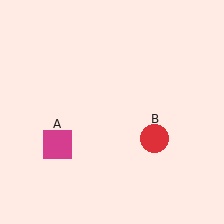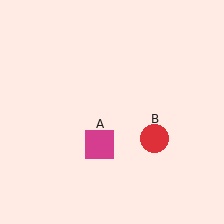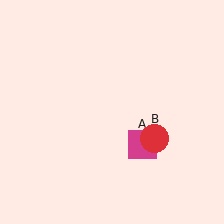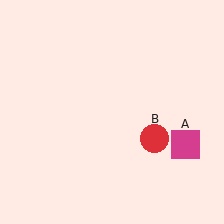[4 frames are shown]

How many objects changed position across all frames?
1 object changed position: magenta square (object A).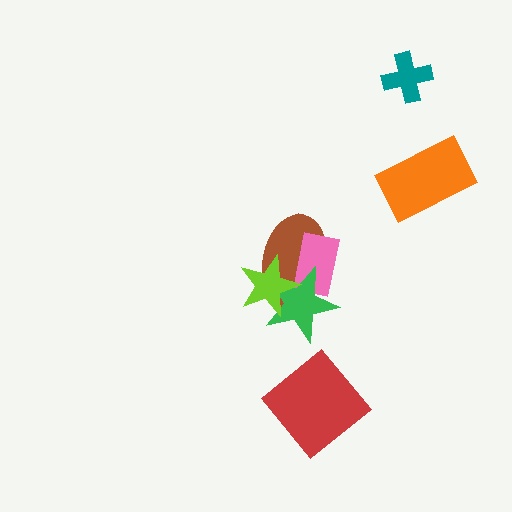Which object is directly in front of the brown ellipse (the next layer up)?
The pink rectangle is directly in front of the brown ellipse.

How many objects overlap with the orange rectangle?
0 objects overlap with the orange rectangle.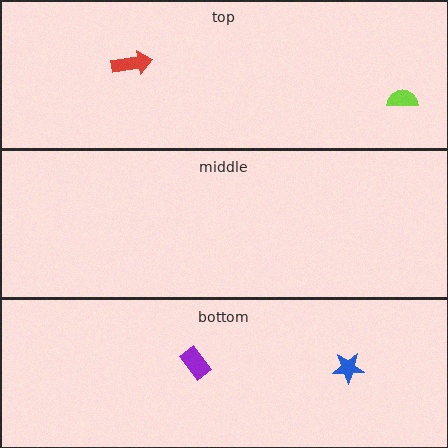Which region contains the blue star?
The bottom region.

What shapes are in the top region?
The lime semicircle, the red arrow.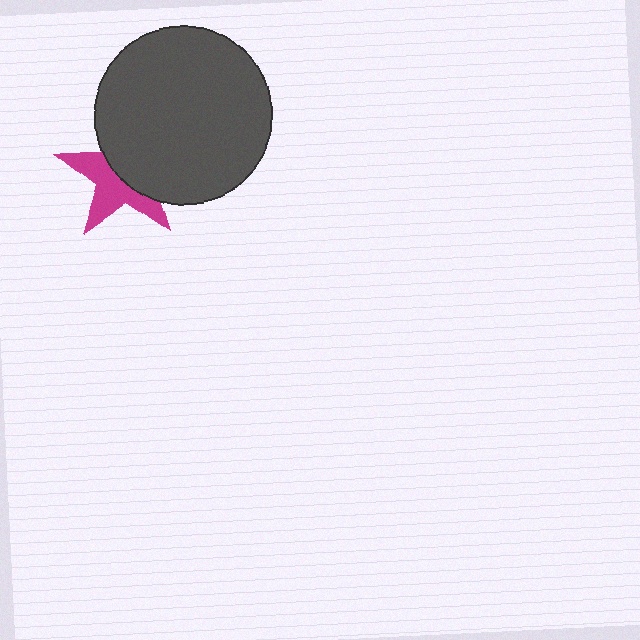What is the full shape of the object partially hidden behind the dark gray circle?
The partially hidden object is a magenta star.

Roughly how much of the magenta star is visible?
About half of it is visible (roughly 48%).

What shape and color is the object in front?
The object in front is a dark gray circle.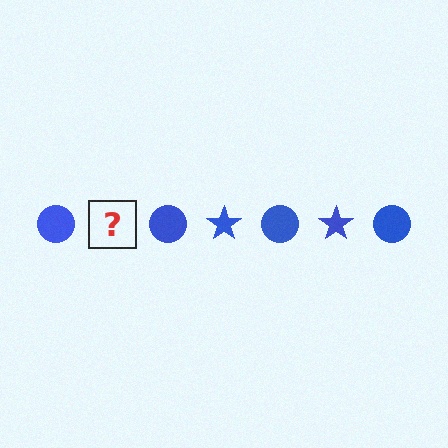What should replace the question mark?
The question mark should be replaced with a blue star.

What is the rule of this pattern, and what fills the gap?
The rule is that the pattern cycles through circle, star shapes in blue. The gap should be filled with a blue star.